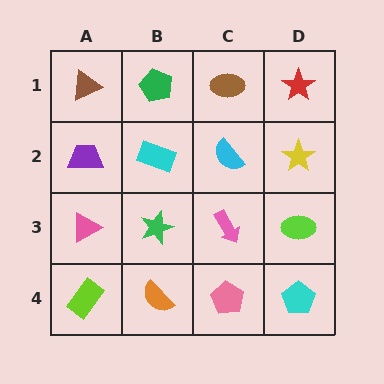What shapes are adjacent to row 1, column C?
A cyan semicircle (row 2, column C), a green pentagon (row 1, column B), a red star (row 1, column D).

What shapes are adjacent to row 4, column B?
A green star (row 3, column B), a lime rectangle (row 4, column A), a pink pentagon (row 4, column C).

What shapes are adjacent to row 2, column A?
A brown triangle (row 1, column A), a pink triangle (row 3, column A), a cyan rectangle (row 2, column B).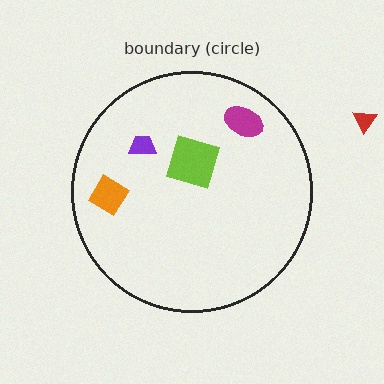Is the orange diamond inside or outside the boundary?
Inside.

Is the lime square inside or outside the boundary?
Inside.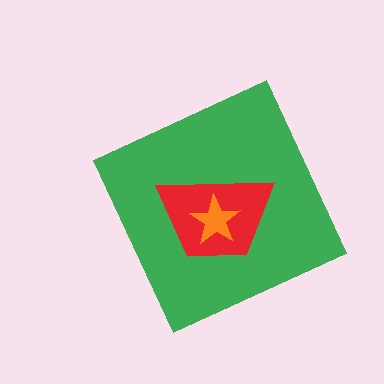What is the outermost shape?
The green diamond.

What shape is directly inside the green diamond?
The red trapezoid.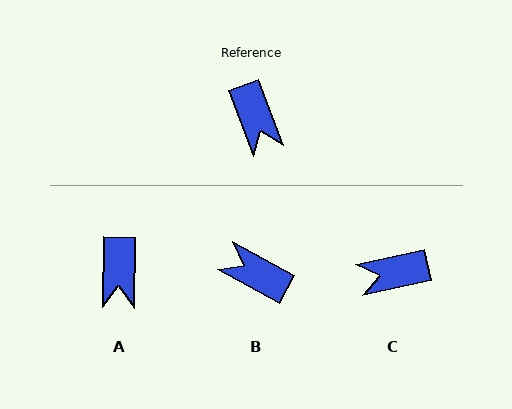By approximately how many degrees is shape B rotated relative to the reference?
Approximately 139 degrees clockwise.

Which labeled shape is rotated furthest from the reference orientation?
B, about 139 degrees away.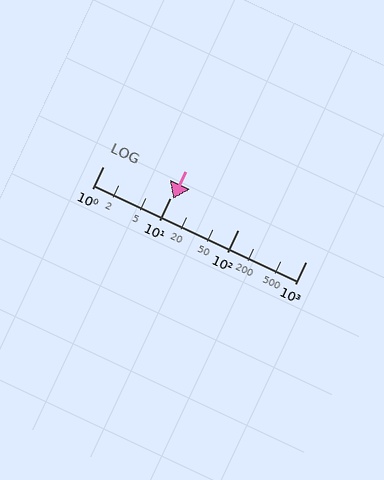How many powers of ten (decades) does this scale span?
The scale spans 3 decades, from 1 to 1000.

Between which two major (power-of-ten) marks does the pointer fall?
The pointer is between 10 and 100.